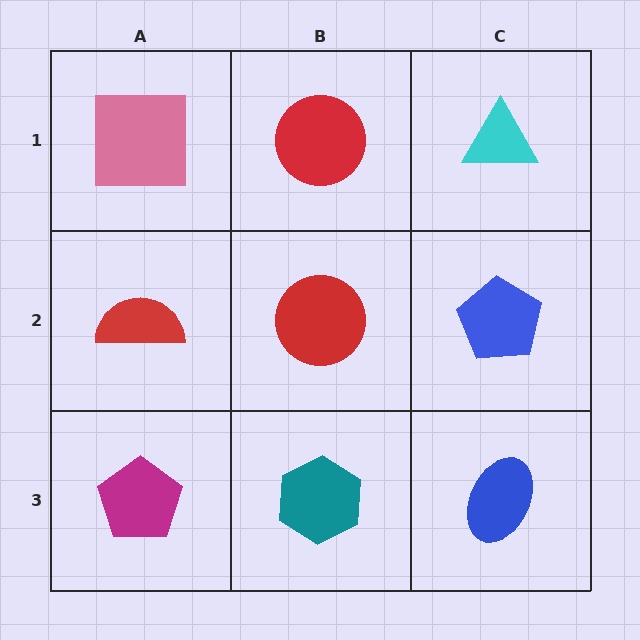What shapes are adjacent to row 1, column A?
A red semicircle (row 2, column A), a red circle (row 1, column B).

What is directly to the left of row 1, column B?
A pink square.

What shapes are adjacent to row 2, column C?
A cyan triangle (row 1, column C), a blue ellipse (row 3, column C), a red circle (row 2, column B).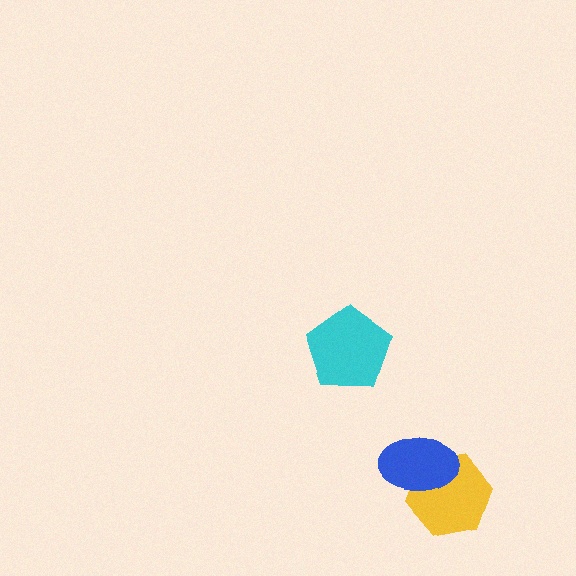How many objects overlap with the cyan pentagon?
0 objects overlap with the cyan pentagon.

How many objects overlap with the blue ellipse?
1 object overlaps with the blue ellipse.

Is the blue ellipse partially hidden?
No, no other shape covers it.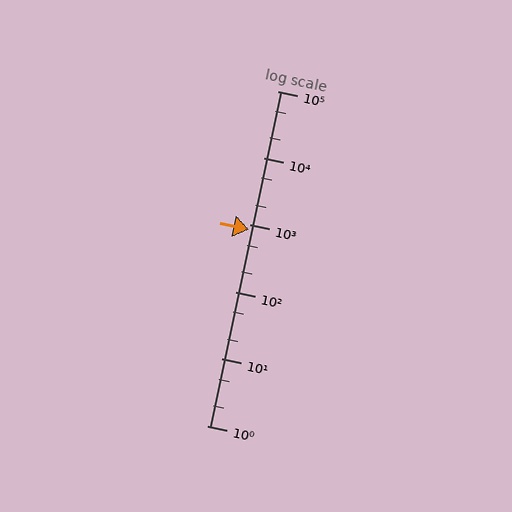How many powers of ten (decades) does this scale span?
The scale spans 5 decades, from 1 to 100000.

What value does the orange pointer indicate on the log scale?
The pointer indicates approximately 860.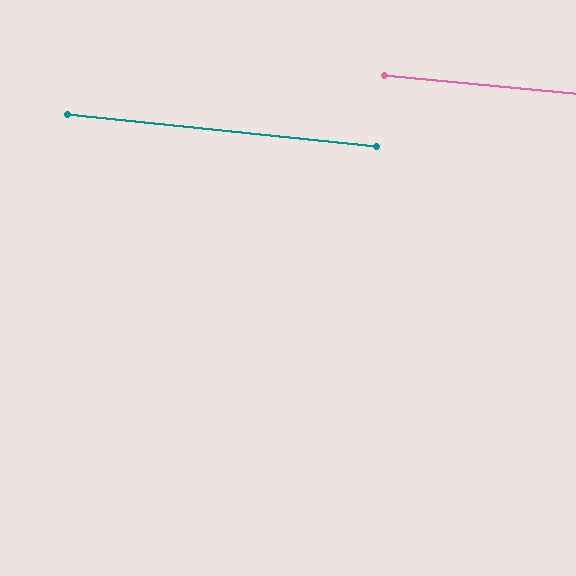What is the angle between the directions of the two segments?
Approximately 0 degrees.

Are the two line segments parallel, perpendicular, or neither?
Parallel — their directions differ by only 0.4°.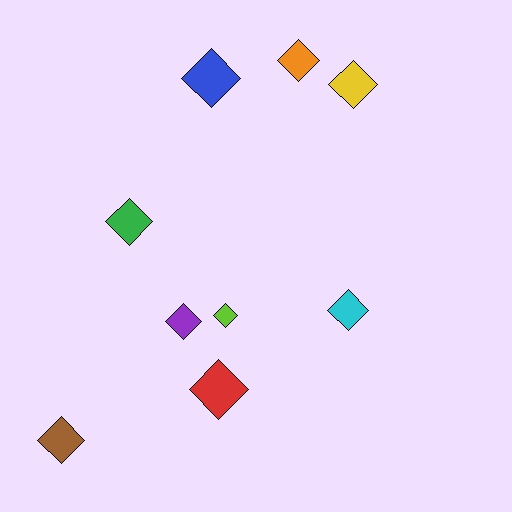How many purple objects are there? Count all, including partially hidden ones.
There is 1 purple object.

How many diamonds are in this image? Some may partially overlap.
There are 9 diamonds.